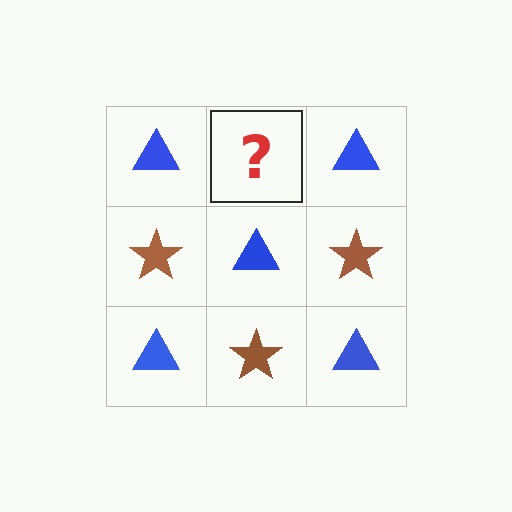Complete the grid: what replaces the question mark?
The question mark should be replaced with a brown star.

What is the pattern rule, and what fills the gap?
The rule is that it alternates blue triangle and brown star in a checkerboard pattern. The gap should be filled with a brown star.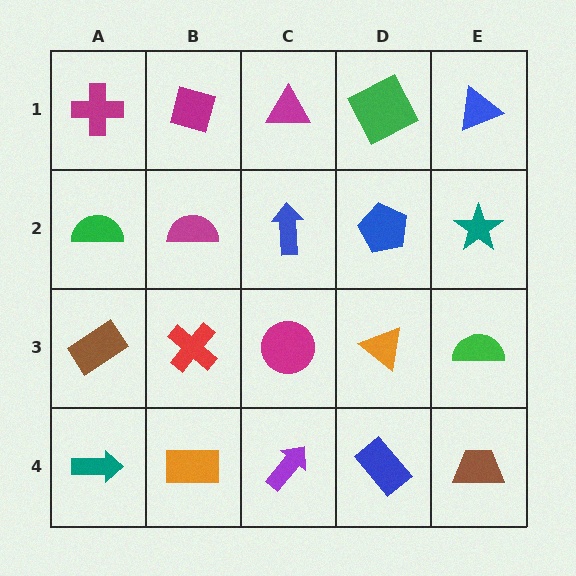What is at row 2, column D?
A blue pentagon.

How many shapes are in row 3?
5 shapes.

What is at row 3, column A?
A brown rectangle.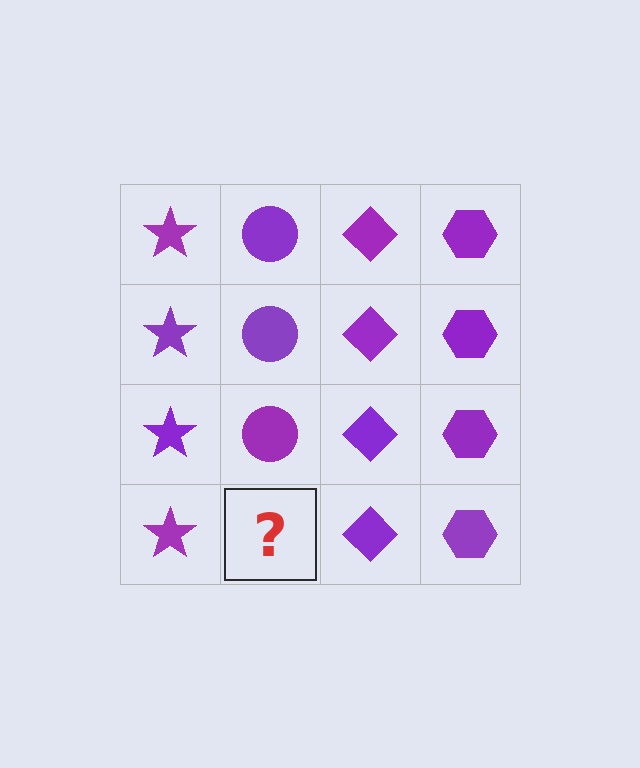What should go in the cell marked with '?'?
The missing cell should contain a purple circle.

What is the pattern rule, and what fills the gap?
The rule is that each column has a consistent shape. The gap should be filled with a purple circle.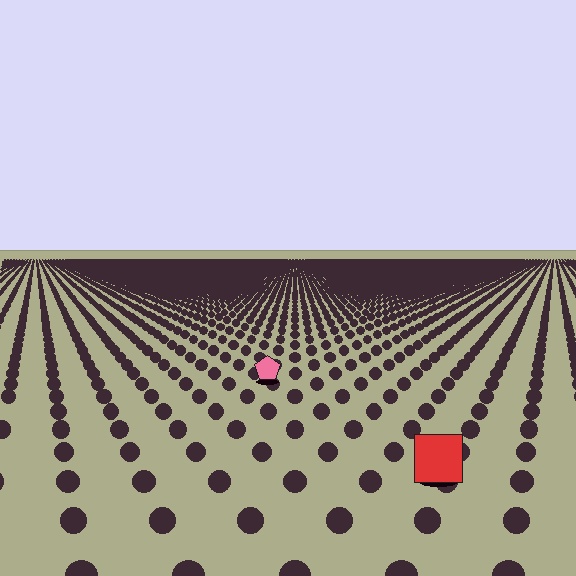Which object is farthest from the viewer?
The pink pentagon is farthest from the viewer. It appears smaller and the ground texture around it is denser.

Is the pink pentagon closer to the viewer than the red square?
No. The red square is closer — you can tell from the texture gradient: the ground texture is coarser near it.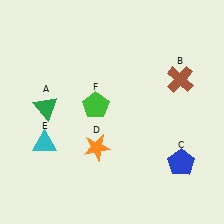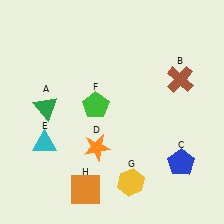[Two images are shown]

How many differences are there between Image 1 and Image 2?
There are 2 differences between the two images.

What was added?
A yellow hexagon (G), an orange square (H) were added in Image 2.